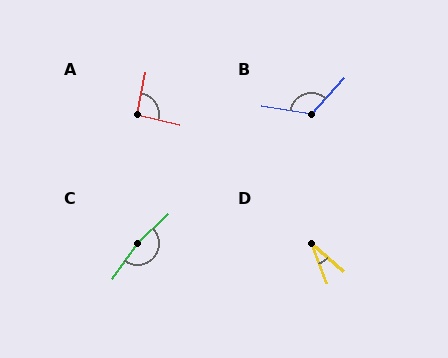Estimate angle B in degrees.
Approximately 123 degrees.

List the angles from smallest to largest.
D (28°), A (91°), B (123°), C (169°).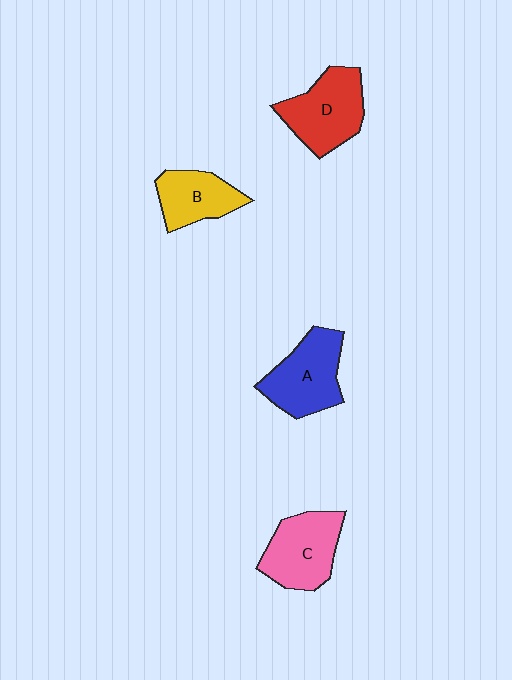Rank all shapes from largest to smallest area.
From largest to smallest: D (red), A (blue), C (pink), B (yellow).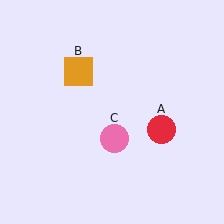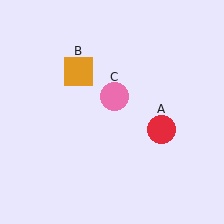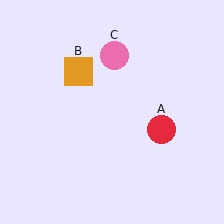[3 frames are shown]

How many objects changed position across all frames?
1 object changed position: pink circle (object C).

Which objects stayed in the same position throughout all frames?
Red circle (object A) and orange square (object B) remained stationary.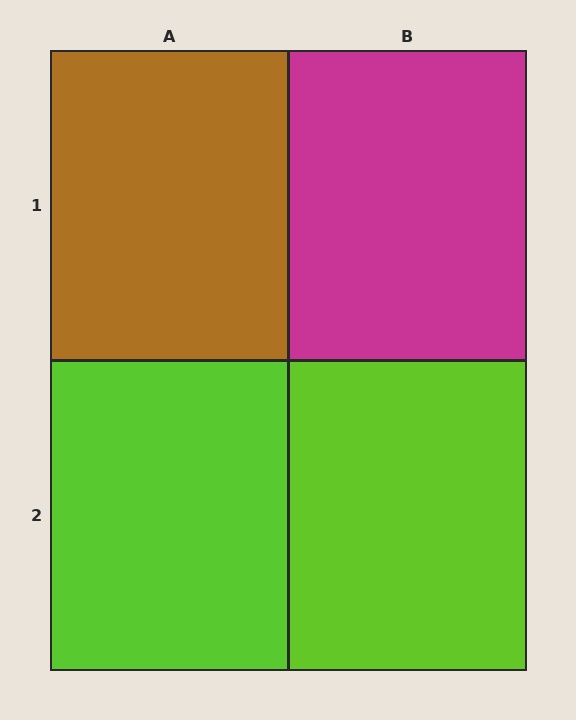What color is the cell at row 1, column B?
Magenta.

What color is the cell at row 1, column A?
Brown.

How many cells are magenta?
1 cell is magenta.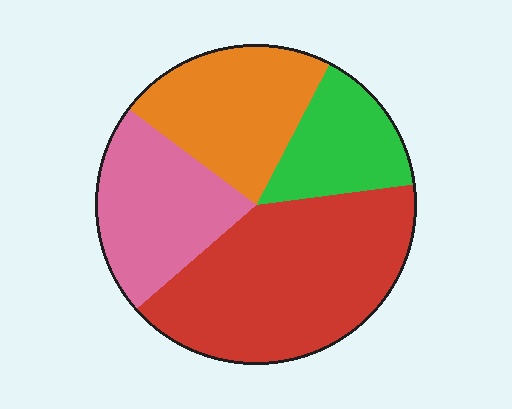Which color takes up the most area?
Red, at roughly 40%.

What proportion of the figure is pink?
Pink takes up about one fifth (1/5) of the figure.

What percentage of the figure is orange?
Orange takes up about one fifth (1/5) of the figure.